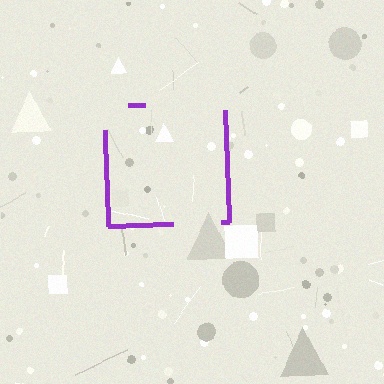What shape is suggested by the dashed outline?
The dashed outline suggests a square.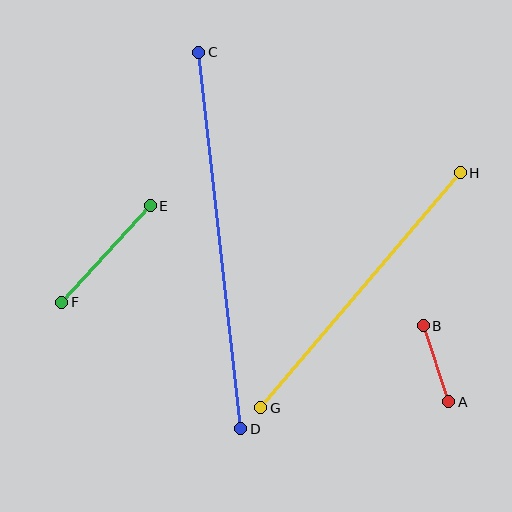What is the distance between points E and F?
The distance is approximately 131 pixels.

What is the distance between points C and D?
The distance is approximately 379 pixels.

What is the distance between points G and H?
The distance is approximately 308 pixels.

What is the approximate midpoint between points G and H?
The midpoint is at approximately (360, 290) pixels.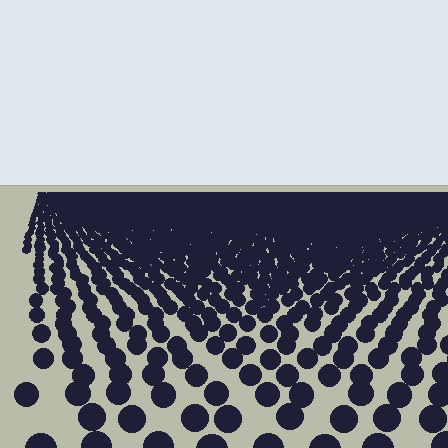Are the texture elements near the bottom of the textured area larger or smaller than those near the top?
Larger. Near the bottom, elements are closer to the viewer and appear at a bigger on-screen size.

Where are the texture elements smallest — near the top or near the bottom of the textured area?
Near the top.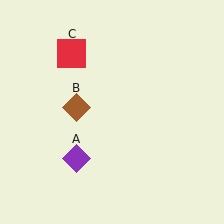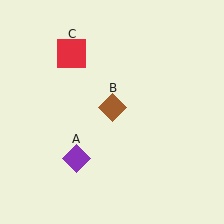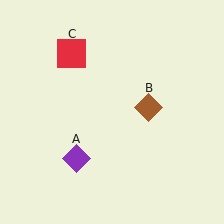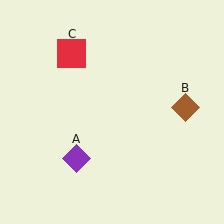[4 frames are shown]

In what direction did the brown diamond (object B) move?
The brown diamond (object B) moved right.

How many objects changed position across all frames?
1 object changed position: brown diamond (object B).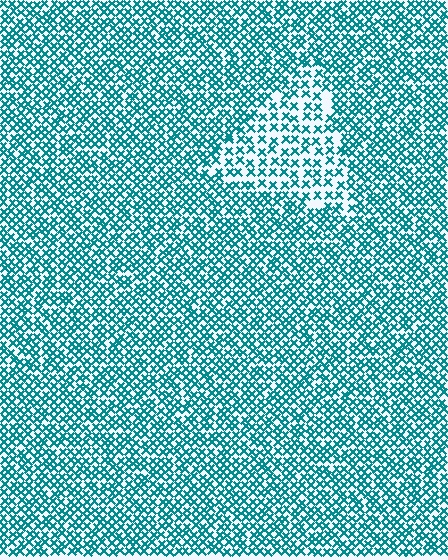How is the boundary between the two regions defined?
The boundary is defined by a change in element density (approximately 1.8x ratio). All elements are the same color, size, and shape.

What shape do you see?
I see a triangle.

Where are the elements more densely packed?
The elements are more densely packed outside the triangle boundary.